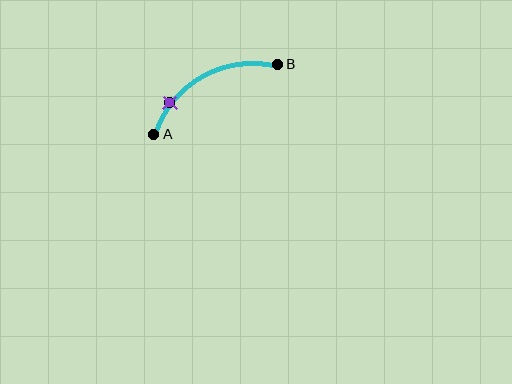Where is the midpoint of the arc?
The arc midpoint is the point on the curve farthest from the straight line joining A and B. It sits above that line.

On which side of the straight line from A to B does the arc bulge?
The arc bulges above the straight line connecting A and B.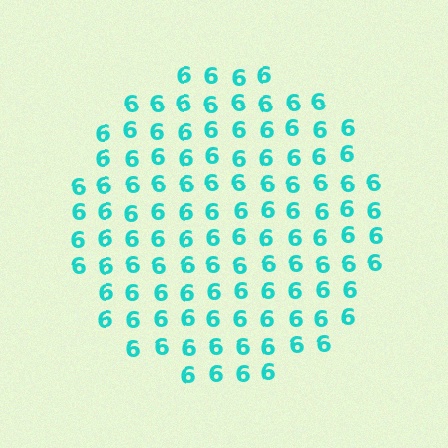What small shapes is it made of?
It is made of small digit 6's.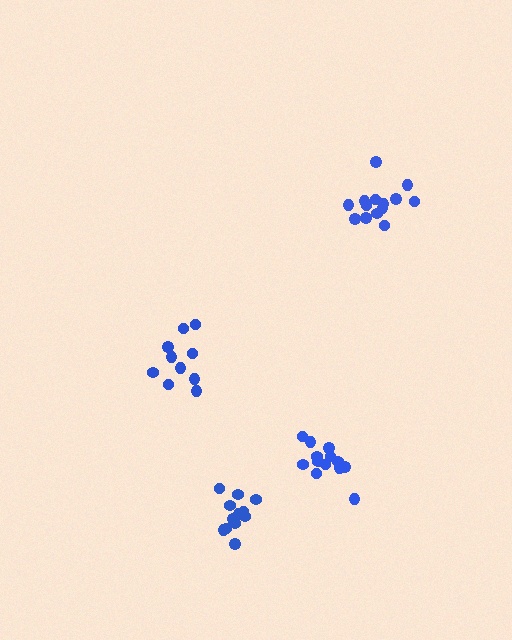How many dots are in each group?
Group 1: 10 dots, Group 2: 12 dots, Group 3: 14 dots, Group 4: 13 dots (49 total).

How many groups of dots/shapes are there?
There are 4 groups.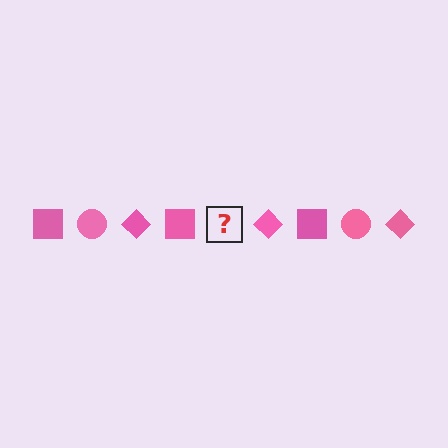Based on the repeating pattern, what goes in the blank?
The blank should be a pink circle.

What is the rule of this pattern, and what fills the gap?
The rule is that the pattern cycles through square, circle, diamond shapes in pink. The gap should be filled with a pink circle.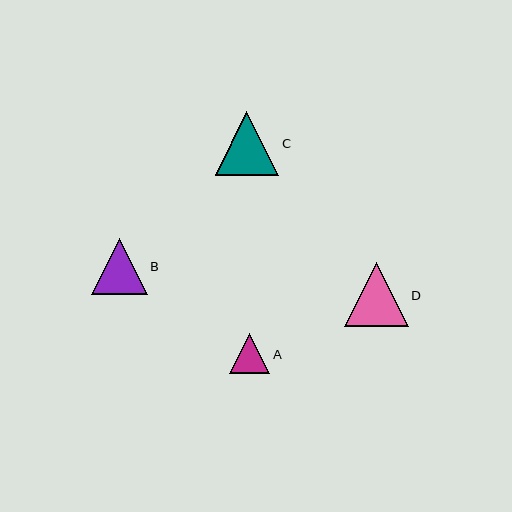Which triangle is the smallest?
Triangle A is the smallest with a size of approximately 40 pixels.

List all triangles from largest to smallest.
From largest to smallest: D, C, B, A.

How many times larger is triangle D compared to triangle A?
Triangle D is approximately 1.6 times the size of triangle A.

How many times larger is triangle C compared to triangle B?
Triangle C is approximately 1.1 times the size of triangle B.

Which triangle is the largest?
Triangle D is the largest with a size of approximately 64 pixels.